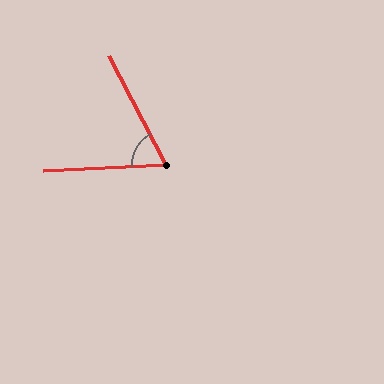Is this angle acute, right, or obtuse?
It is acute.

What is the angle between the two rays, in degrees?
Approximately 65 degrees.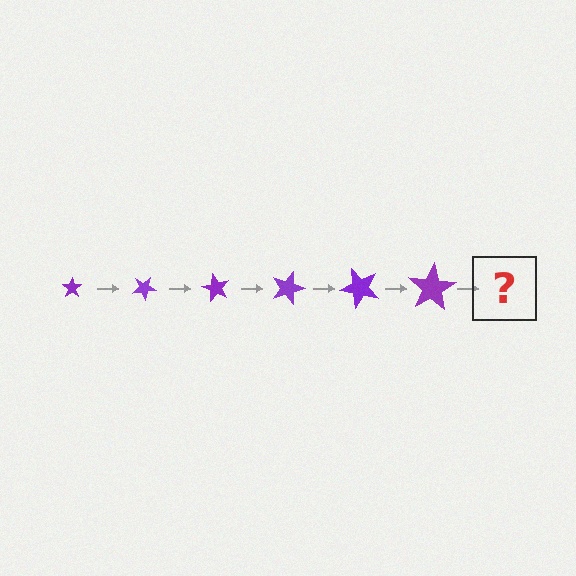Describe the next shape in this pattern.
It should be a star, larger than the previous one and rotated 180 degrees from the start.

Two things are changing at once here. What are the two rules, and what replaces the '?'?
The two rules are that the star grows larger each step and it rotates 30 degrees each step. The '?' should be a star, larger than the previous one and rotated 180 degrees from the start.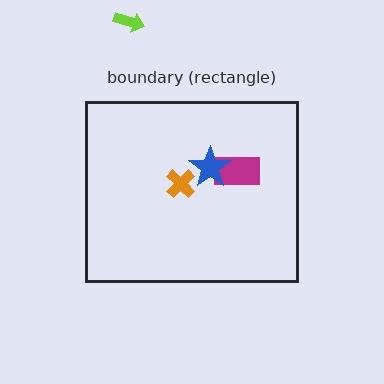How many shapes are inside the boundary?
3 inside, 1 outside.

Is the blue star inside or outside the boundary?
Inside.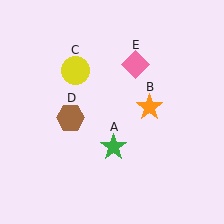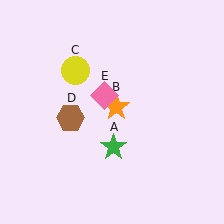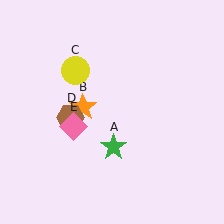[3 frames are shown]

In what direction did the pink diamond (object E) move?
The pink diamond (object E) moved down and to the left.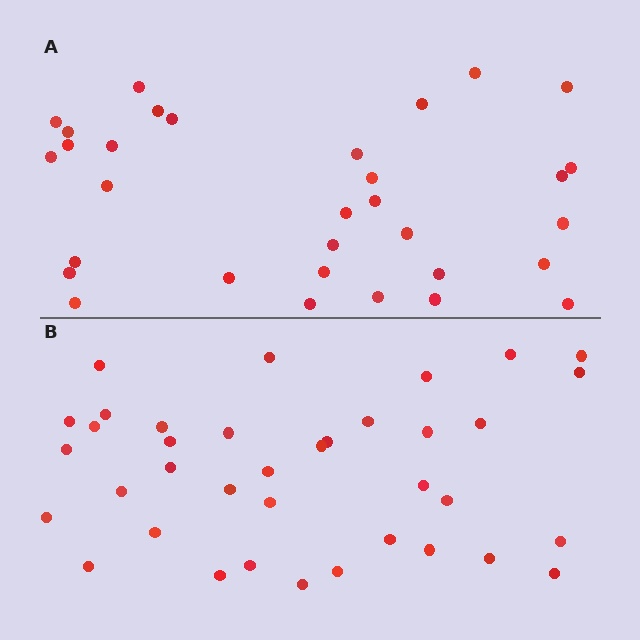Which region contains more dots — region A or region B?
Region B (the bottom region) has more dots.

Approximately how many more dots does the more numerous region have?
Region B has about 5 more dots than region A.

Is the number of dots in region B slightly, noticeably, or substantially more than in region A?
Region B has only slightly more — the two regions are fairly close. The ratio is roughly 1.2 to 1.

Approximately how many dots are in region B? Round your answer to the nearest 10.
About 40 dots. (The exact count is 37, which rounds to 40.)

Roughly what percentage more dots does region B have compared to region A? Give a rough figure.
About 15% more.